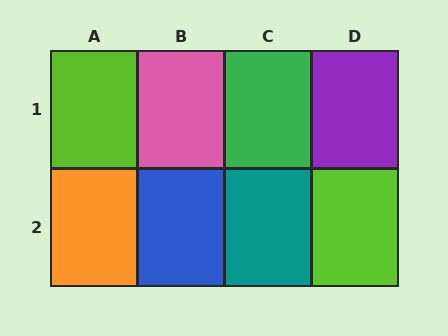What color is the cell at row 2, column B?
Blue.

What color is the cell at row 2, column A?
Orange.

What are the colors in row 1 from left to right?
Lime, pink, green, purple.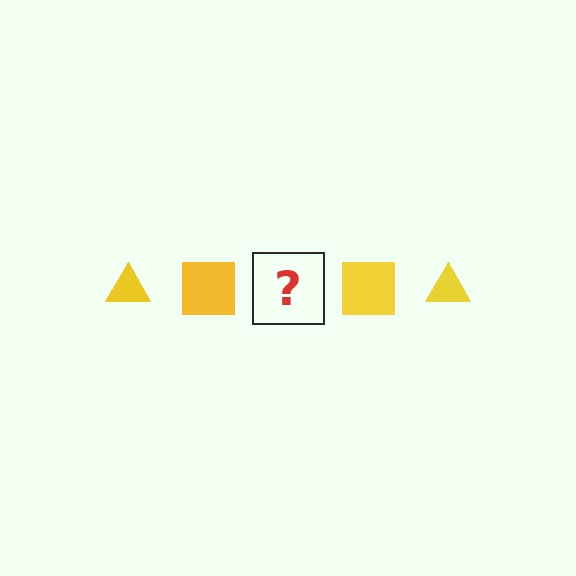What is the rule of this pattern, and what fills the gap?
The rule is that the pattern cycles through triangle, square shapes in yellow. The gap should be filled with a yellow triangle.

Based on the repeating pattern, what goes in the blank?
The blank should be a yellow triangle.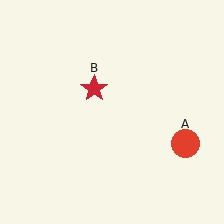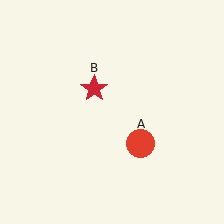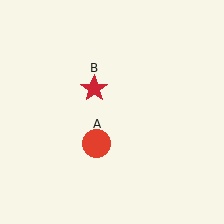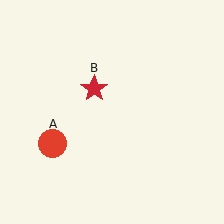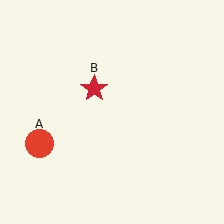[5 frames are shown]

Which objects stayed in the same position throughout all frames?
Red star (object B) remained stationary.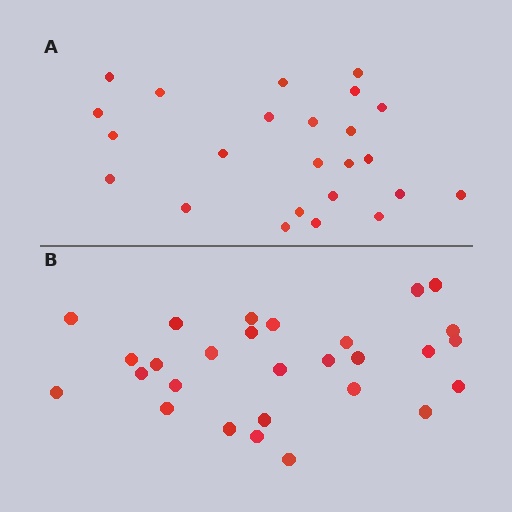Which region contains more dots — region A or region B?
Region B (the bottom region) has more dots.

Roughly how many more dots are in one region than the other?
Region B has about 4 more dots than region A.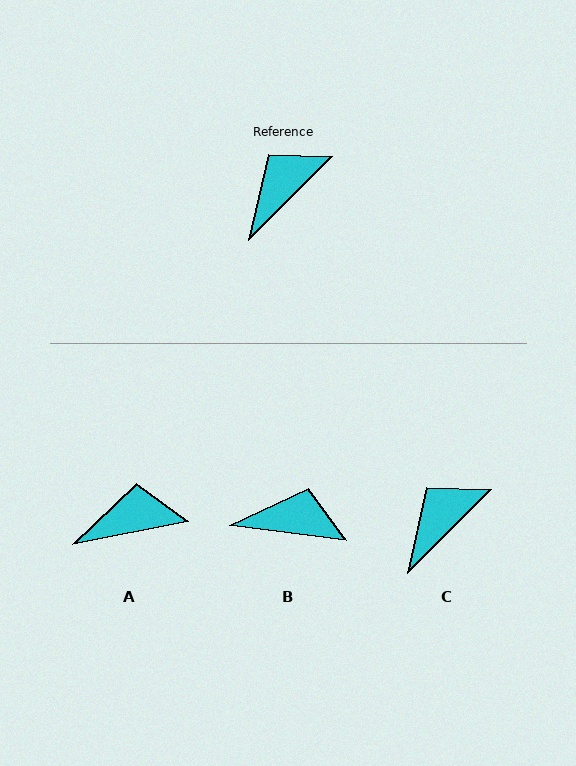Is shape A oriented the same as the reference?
No, it is off by about 34 degrees.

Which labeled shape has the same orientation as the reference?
C.